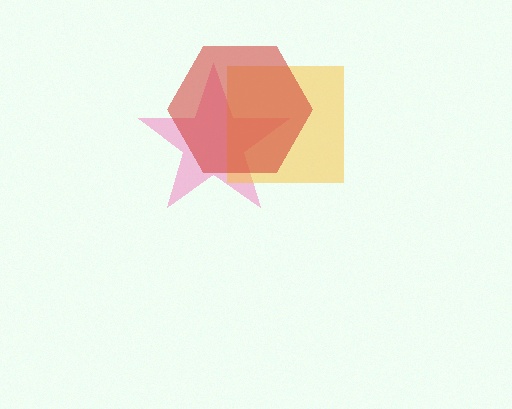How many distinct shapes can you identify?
There are 3 distinct shapes: a pink star, a yellow square, a red hexagon.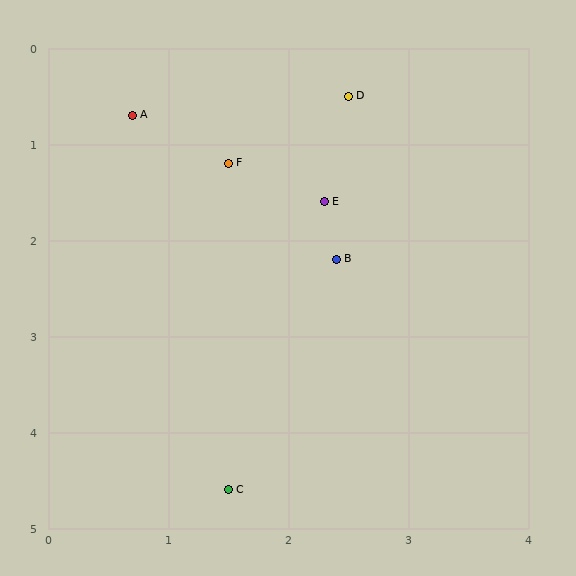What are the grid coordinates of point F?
Point F is at approximately (1.5, 1.2).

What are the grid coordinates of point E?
Point E is at approximately (2.3, 1.6).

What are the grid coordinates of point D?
Point D is at approximately (2.5, 0.5).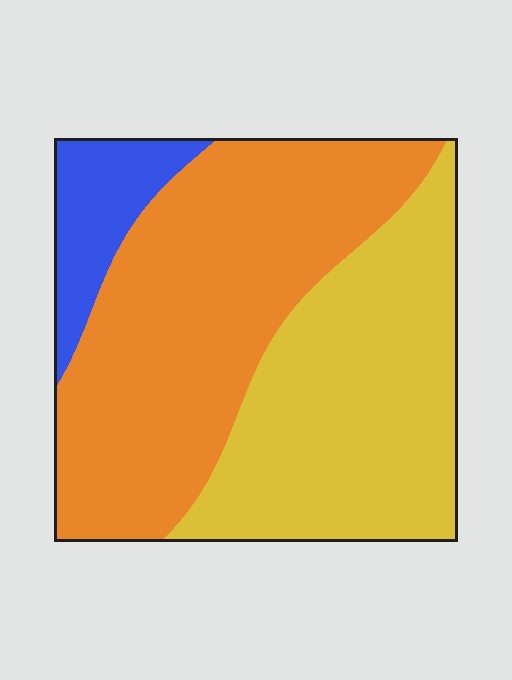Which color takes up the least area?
Blue, at roughly 10%.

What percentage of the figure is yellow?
Yellow takes up between a third and a half of the figure.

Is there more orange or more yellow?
Orange.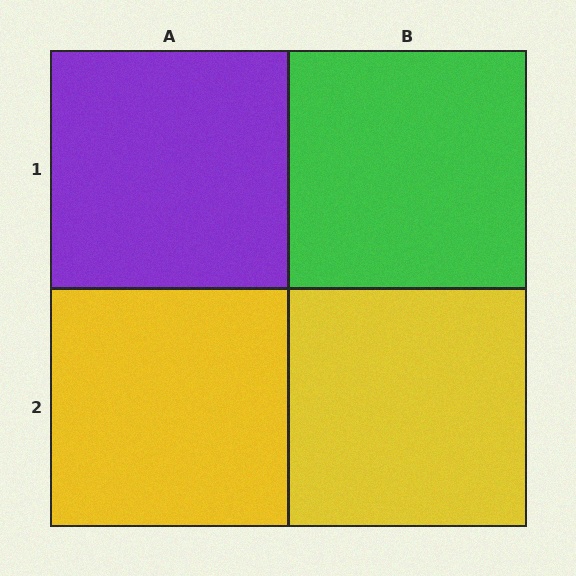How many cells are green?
1 cell is green.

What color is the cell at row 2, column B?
Yellow.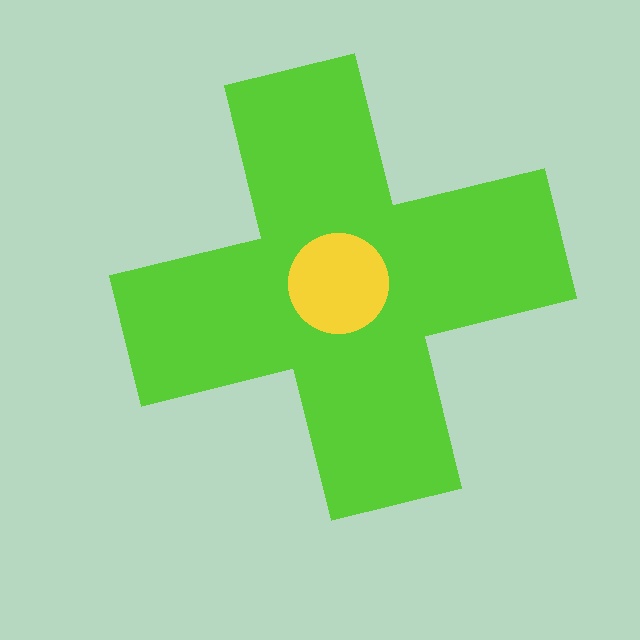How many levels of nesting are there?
2.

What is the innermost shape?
The yellow circle.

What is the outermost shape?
The lime cross.